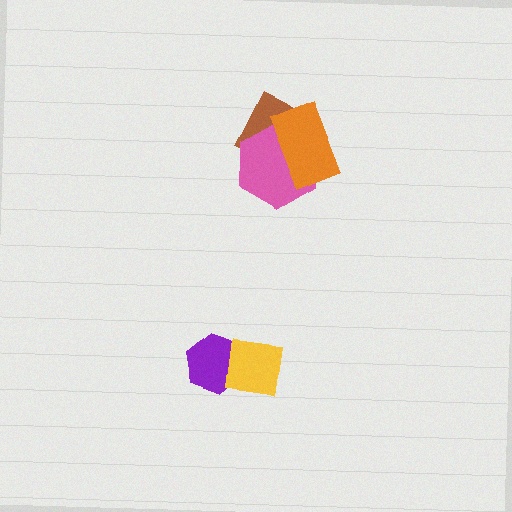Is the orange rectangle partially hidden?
No, no other shape covers it.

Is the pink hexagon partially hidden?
Yes, it is partially covered by another shape.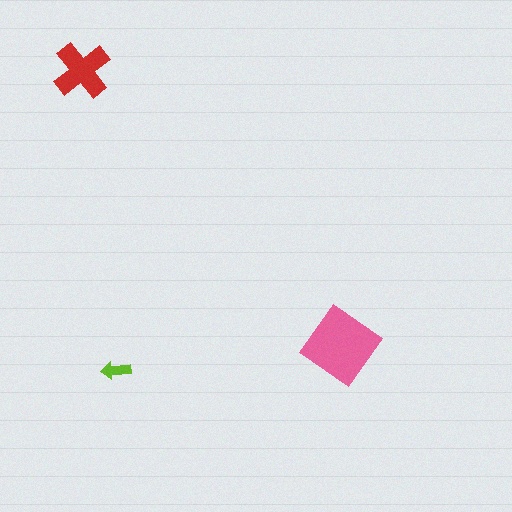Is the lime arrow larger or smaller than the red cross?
Smaller.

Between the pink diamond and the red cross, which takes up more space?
The pink diamond.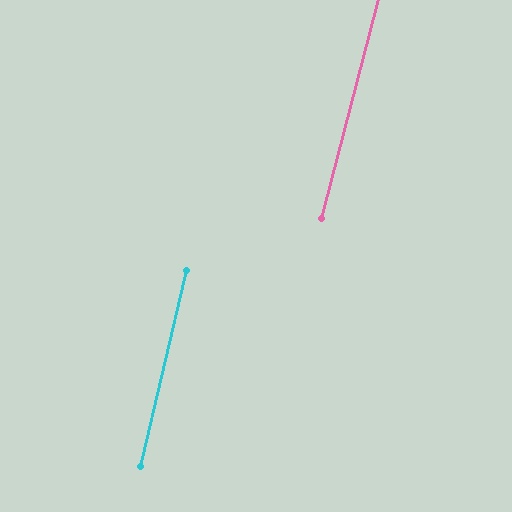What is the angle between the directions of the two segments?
Approximately 1 degree.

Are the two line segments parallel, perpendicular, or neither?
Parallel — their directions differ by only 1.2°.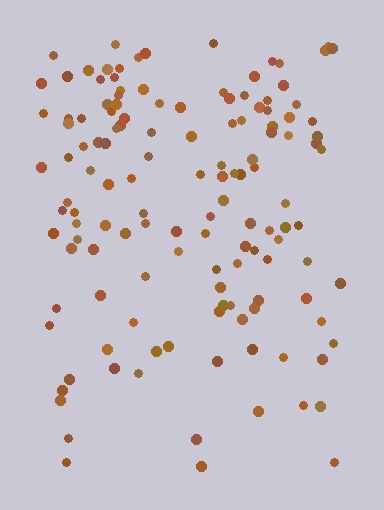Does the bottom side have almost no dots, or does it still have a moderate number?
Still a moderate number, just noticeably fewer than the top.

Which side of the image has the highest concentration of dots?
The top.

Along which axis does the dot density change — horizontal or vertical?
Vertical.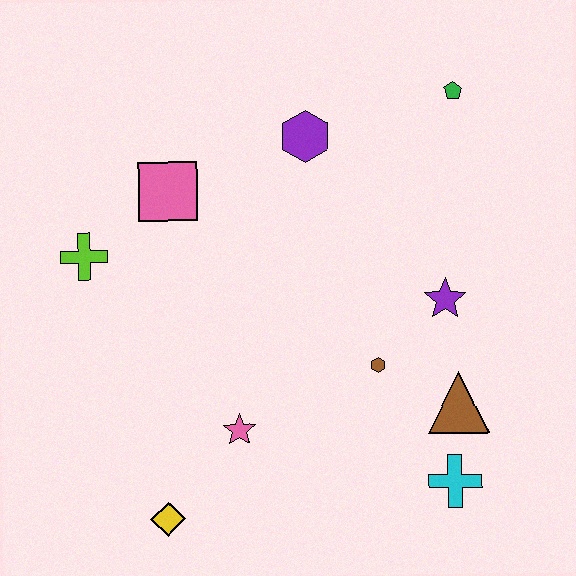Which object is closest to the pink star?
The yellow diamond is closest to the pink star.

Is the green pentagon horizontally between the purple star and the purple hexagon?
No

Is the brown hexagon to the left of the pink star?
No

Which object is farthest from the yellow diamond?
The green pentagon is farthest from the yellow diamond.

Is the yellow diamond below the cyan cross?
Yes